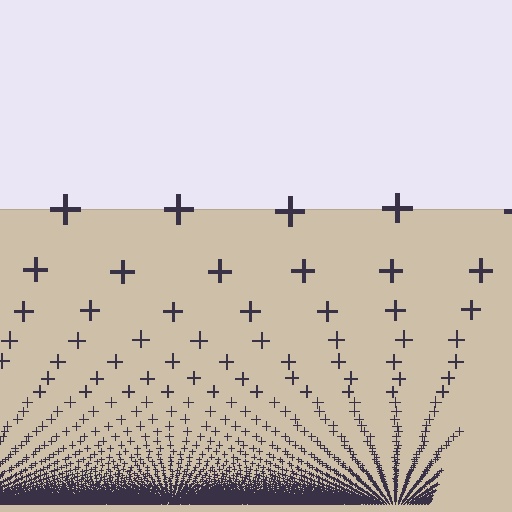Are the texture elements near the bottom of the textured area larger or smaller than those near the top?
Smaller. The gradient is inverted — elements near the bottom are smaller and denser.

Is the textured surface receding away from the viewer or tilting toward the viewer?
The surface appears to tilt toward the viewer. Texture elements get larger and sparser toward the top.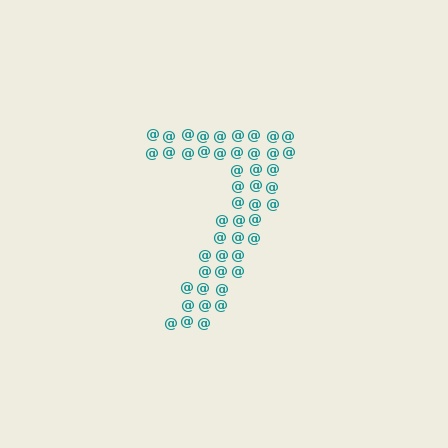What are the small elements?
The small elements are at signs.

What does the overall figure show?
The overall figure shows the digit 7.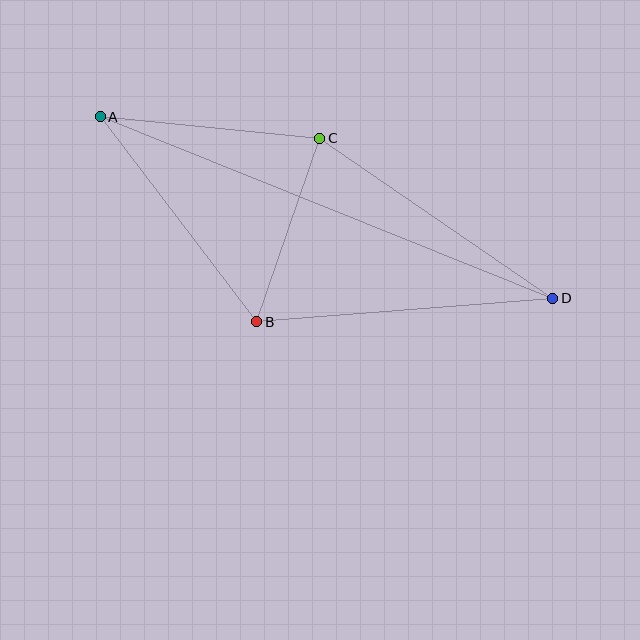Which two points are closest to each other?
Points B and C are closest to each other.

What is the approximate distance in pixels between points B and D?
The distance between B and D is approximately 297 pixels.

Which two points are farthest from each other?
Points A and D are farthest from each other.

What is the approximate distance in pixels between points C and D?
The distance between C and D is approximately 283 pixels.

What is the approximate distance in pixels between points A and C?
The distance between A and C is approximately 220 pixels.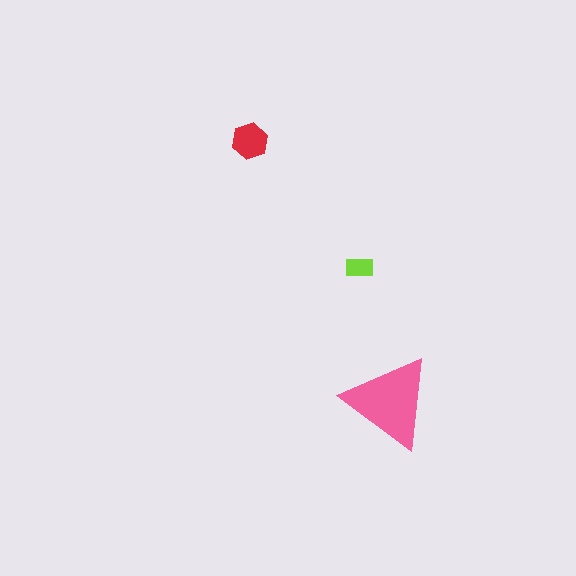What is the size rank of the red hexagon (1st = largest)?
2nd.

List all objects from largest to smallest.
The pink triangle, the red hexagon, the lime rectangle.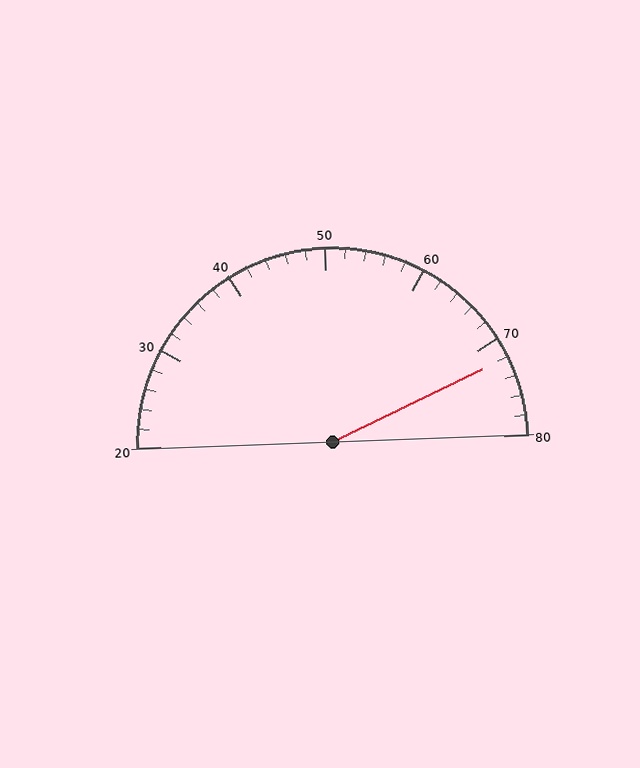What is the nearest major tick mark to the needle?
The nearest major tick mark is 70.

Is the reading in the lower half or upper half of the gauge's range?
The reading is in the upper half of the range (20 to 80).